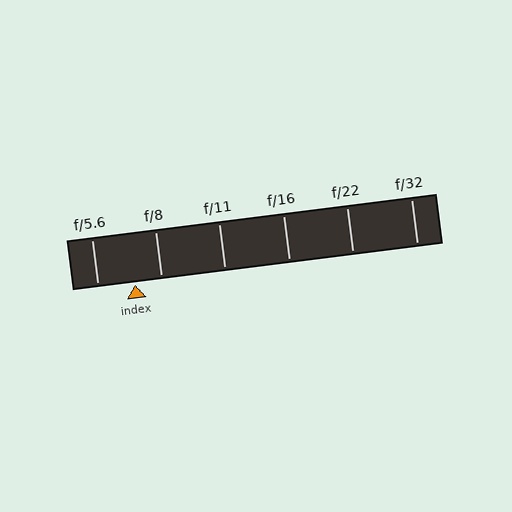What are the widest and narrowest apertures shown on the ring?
The widest aperture shown is f/5.6 and the narrowest is f/32.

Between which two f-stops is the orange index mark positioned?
The index mark is between f/5.6 and f/8.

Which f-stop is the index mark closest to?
The index mark is closest to f/8.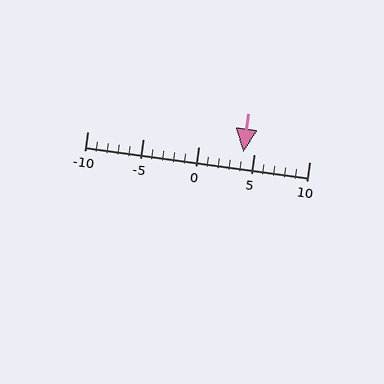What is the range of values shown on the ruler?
The ruler shows values from -10 to 10.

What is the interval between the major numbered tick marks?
The major tick marks are spaced 5 units apart.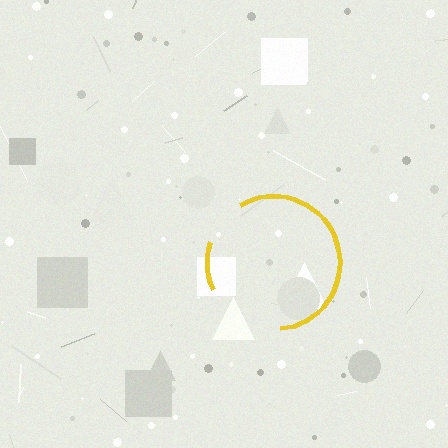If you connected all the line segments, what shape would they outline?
They would outline a circle.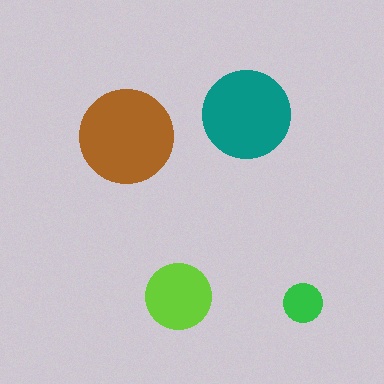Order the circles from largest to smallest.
the brown one, the teal one, the lime one, the green one.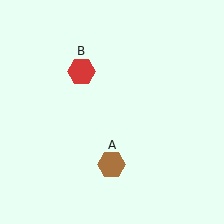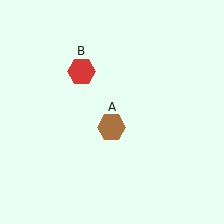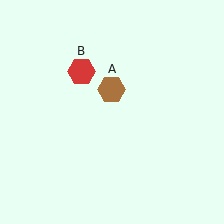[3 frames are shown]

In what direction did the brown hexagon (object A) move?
The brown hexagon (object A) moved up.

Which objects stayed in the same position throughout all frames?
Red hexagon (object B) remained stationary.